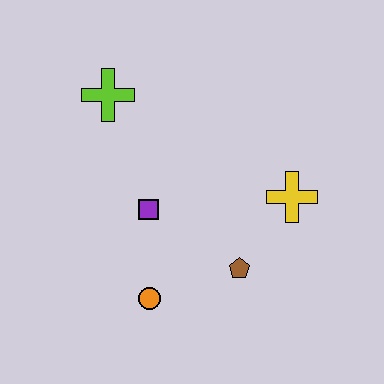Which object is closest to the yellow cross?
The brown pentagon is closest to the yellow cross.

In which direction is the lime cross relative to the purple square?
The lime cross is above the purple square.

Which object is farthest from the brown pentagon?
The lime cross is farthest from the brown pentagon.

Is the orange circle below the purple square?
Yes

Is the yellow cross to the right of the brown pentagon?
Yes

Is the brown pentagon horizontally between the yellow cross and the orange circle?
Yes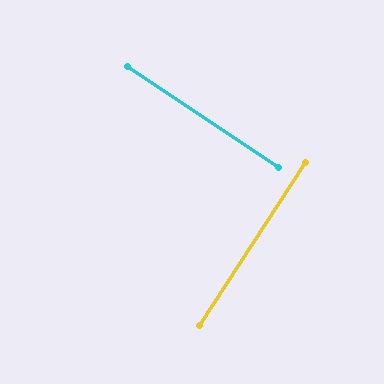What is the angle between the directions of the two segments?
Approximately 89 degrees.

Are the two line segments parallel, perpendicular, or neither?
Perpendicular — they meet at approximately 89°.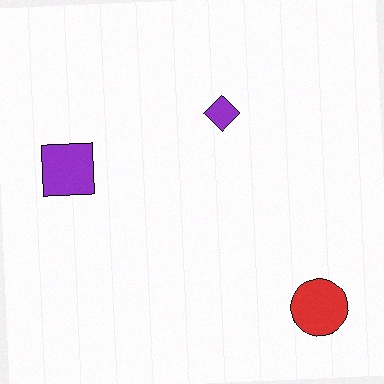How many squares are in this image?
There is 1 square.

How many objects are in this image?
There are 3 objects.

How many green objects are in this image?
There are no green objects.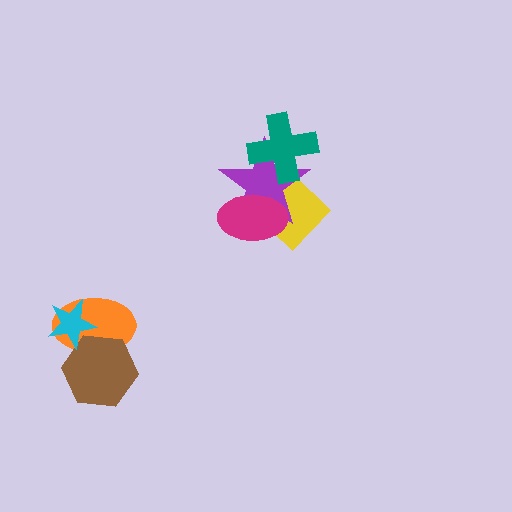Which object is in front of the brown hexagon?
The cyan star is in front of the brown hexagon.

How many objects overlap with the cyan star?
2 objects overlap with the cyan star.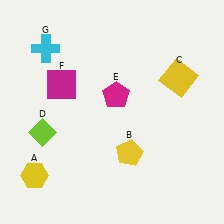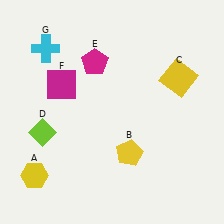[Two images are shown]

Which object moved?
The magenta pentagon (E) moved up.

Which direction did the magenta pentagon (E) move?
The magenta pentagon (E) moved up.